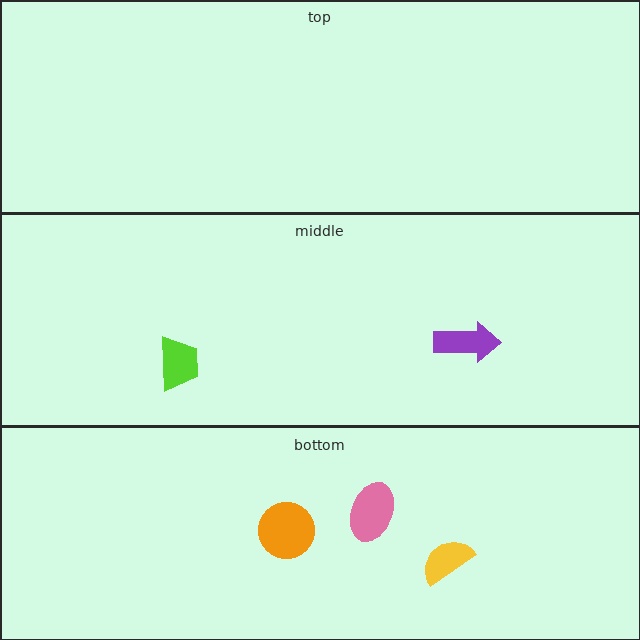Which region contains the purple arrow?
The middle region.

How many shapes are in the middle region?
2.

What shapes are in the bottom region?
The pink ellipse, the yellow semicircle, the orange circle.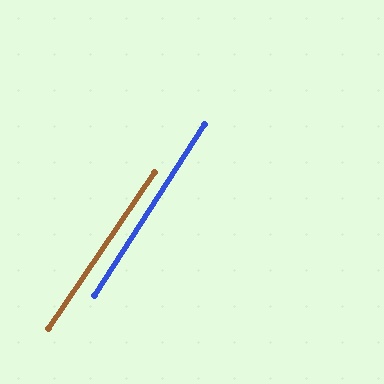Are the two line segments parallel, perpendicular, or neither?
Parallel — their directions differ by only 1.2°.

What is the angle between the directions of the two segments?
Approximately 1 degree.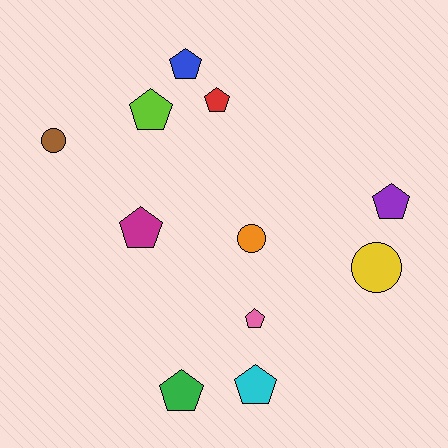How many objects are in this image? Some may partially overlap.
There are 11 objects.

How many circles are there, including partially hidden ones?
There are 3 circles.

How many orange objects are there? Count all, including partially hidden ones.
There is 1 orange object.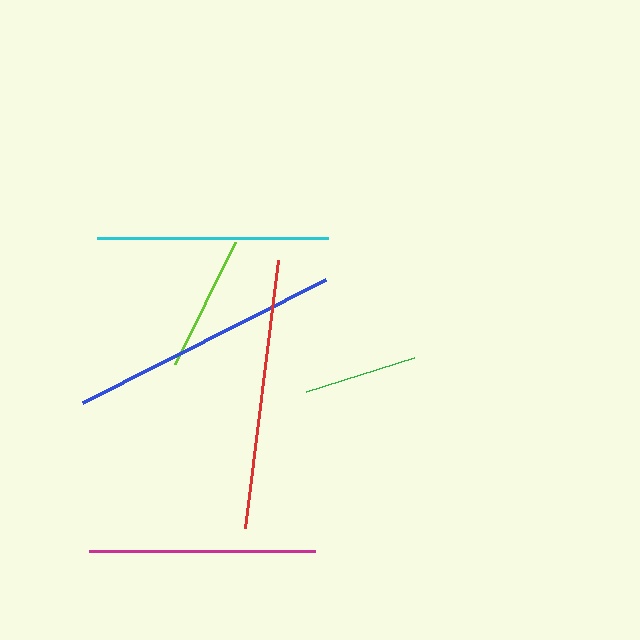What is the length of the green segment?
The green segment is approximately 113 pixels long.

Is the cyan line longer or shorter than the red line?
The red line is longer than the cyan line.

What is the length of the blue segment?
The blue segment is approximately 273 pixels long.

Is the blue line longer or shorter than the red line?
The blue line is longer than the red line.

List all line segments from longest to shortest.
From longest to shortest: blue, red, cyan, magenta, lime, green.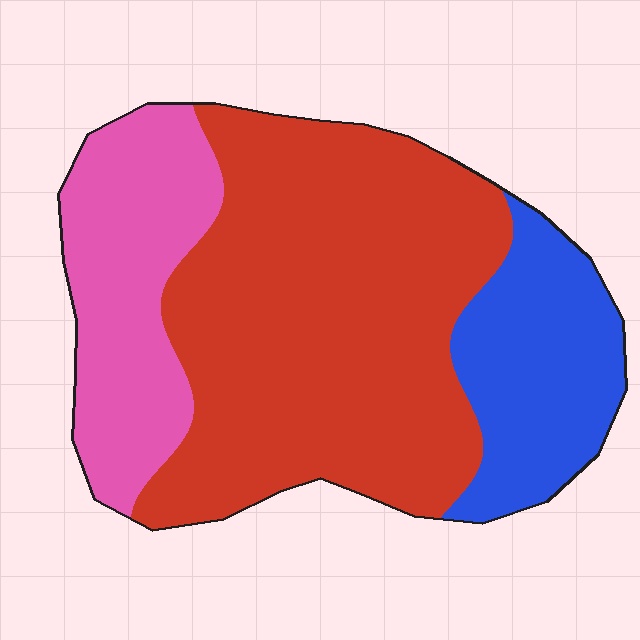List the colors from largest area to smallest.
From largest to smallest: red, pink, blue.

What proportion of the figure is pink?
Pink takes up about one quarter (1/4) of the figure.